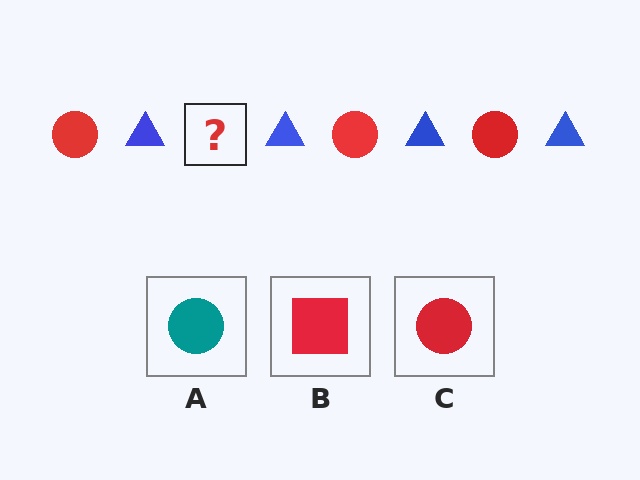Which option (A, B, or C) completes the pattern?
C.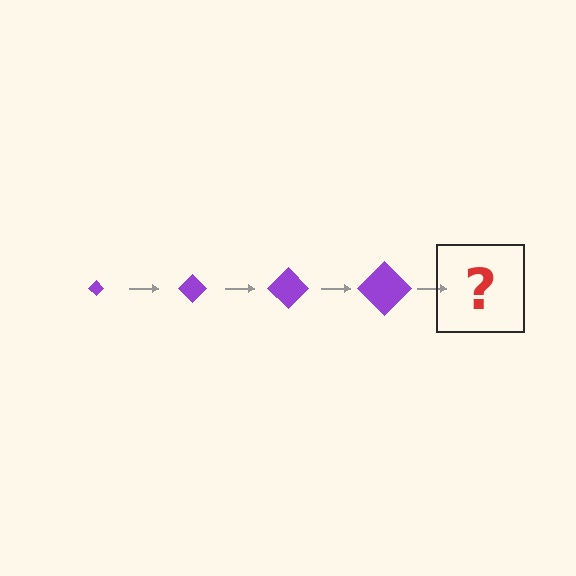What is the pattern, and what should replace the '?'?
The pattern is that the diamond gets progressively larger each step. The '?' should be a purple diamond, larger than the previous one.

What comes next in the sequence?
The next element should be a purple diamond, larger than the previous one.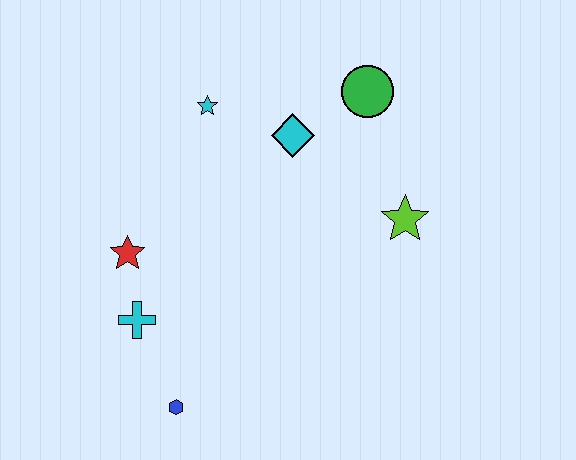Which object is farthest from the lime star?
The blue hexagon is farthest from the lime star.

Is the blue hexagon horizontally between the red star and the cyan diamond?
Yes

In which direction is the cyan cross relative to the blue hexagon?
The cyan cross is above the blue hexagon.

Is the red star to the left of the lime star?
Yes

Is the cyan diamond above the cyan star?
No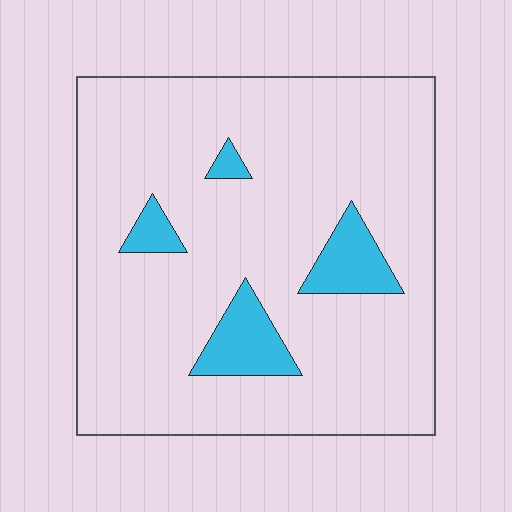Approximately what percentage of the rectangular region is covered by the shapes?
Approximately 10%.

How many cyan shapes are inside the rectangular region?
4.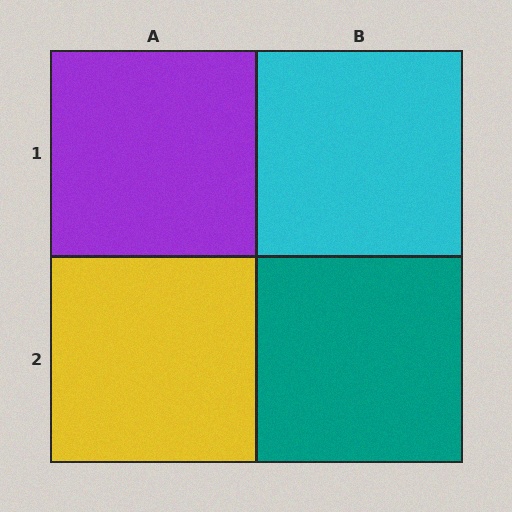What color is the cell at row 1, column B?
Cyan.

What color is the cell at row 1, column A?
Purple.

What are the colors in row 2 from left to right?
Yellow, teal.